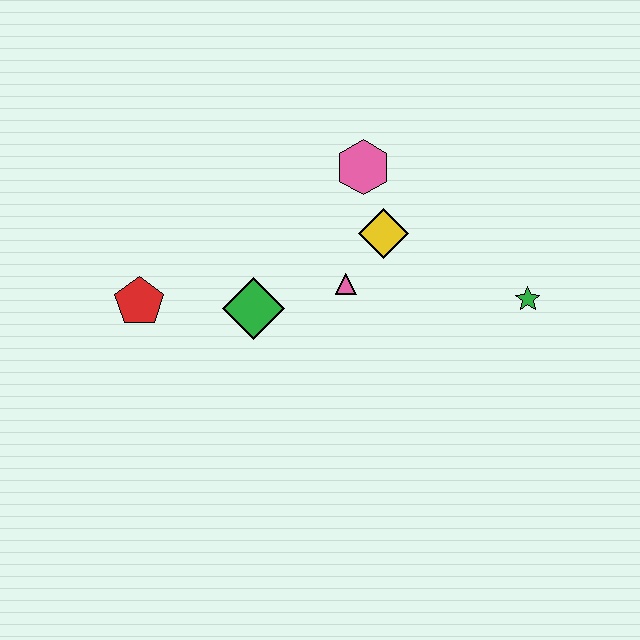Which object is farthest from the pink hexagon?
The red pentagon is farthest from the pink hexagon.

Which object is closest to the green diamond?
The pink triangle is closest to the green diamond.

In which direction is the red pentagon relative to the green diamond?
The red pentagon is to the left of the green diamond.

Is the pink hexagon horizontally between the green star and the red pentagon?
Yes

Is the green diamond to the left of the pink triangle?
Yes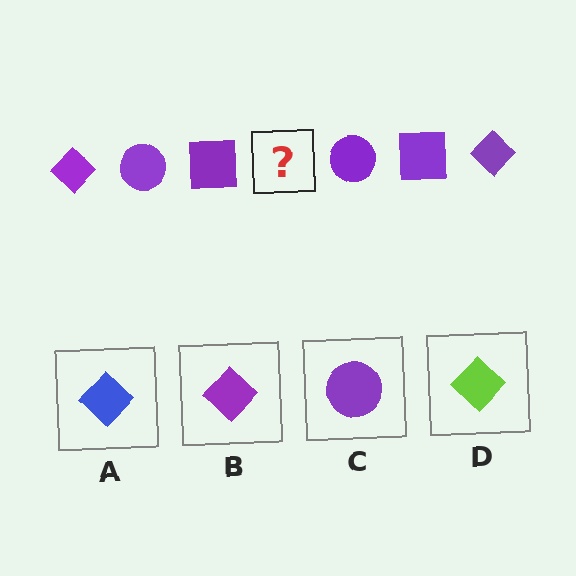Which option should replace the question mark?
Option B.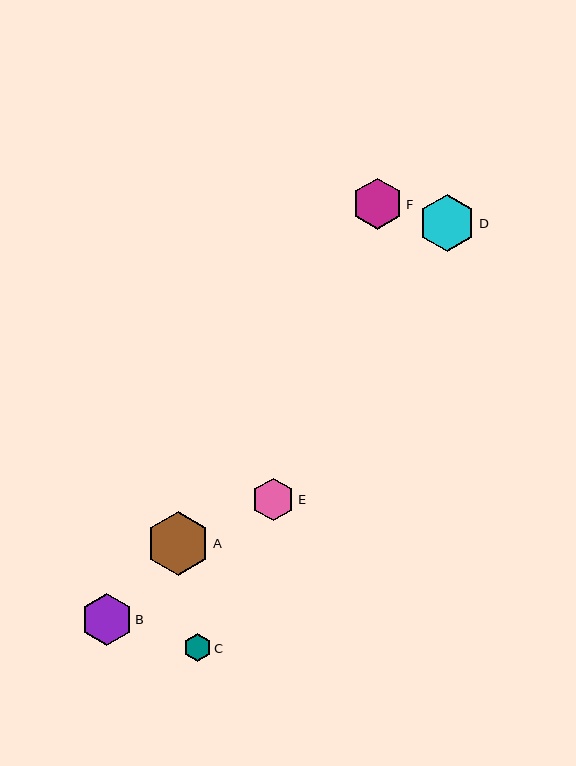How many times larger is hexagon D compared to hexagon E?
Hexagon D is approximately 1.3 times the size of hexagon E.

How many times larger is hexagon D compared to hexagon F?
Hexagon D is approximately 1.1 times the size of hexagon F.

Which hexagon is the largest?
Hexagon A is the largest with a size of approximately 64 pixels.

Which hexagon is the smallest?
Hexagon C is the smallest with a size of approximately 28 pixels.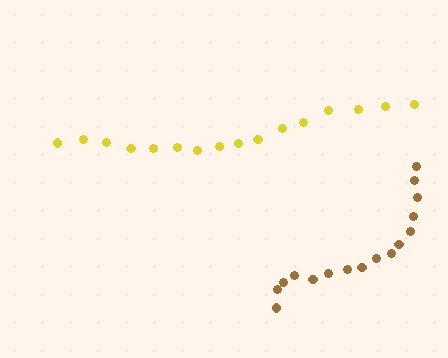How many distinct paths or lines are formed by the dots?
There are 2 distinct paths.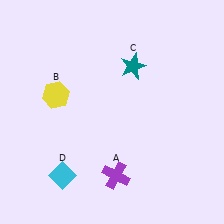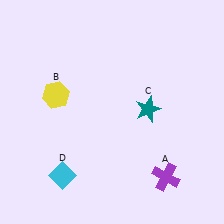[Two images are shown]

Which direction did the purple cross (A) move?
The purple cross (A) moved right.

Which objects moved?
The objects that moved are: the purple cross (A), the teal star (C).